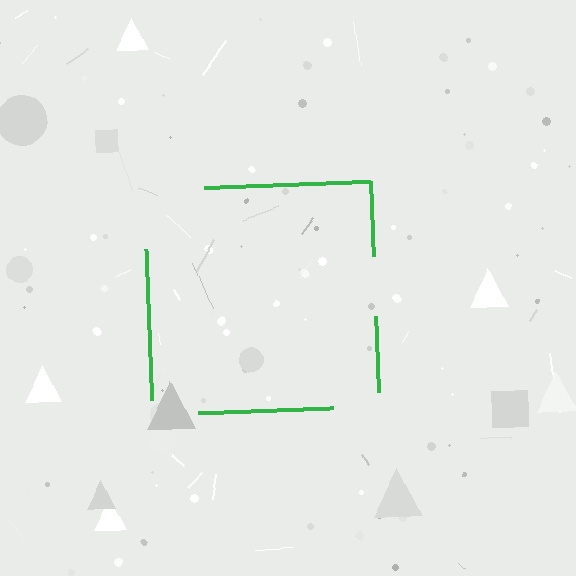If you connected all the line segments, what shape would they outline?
They would outline a square.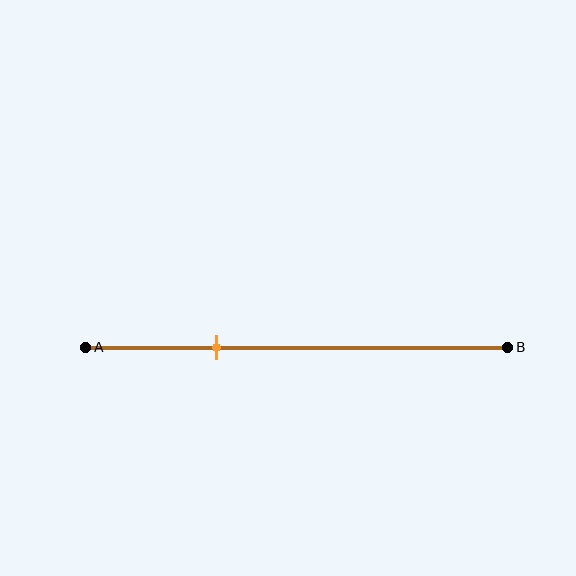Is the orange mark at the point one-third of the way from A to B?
Yes, the mark is approximately at the one-third point.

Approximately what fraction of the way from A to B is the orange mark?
The orange mark is approximately 30% of the way from A to B.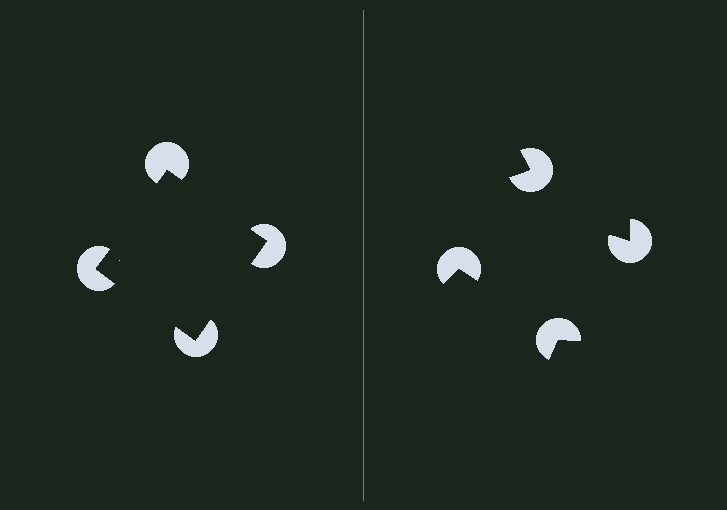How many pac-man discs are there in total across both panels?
8 — 4 on each side.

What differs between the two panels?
The pac-man discs are positioned identically on both sides; only the wedge orientations differ. On the left they align to a square; on the right they are misaligned.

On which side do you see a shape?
An illusory square appears on the left side. On the right side the wedge cuts are rotated, so no coherent shape forms.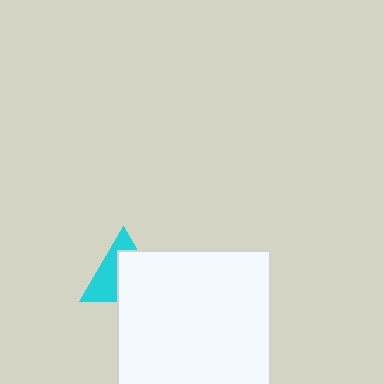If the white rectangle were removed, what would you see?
You would see the complete cyan triangle.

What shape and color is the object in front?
The object in front is a white rectangle.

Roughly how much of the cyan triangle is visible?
About half of it is visible (roughly 46%).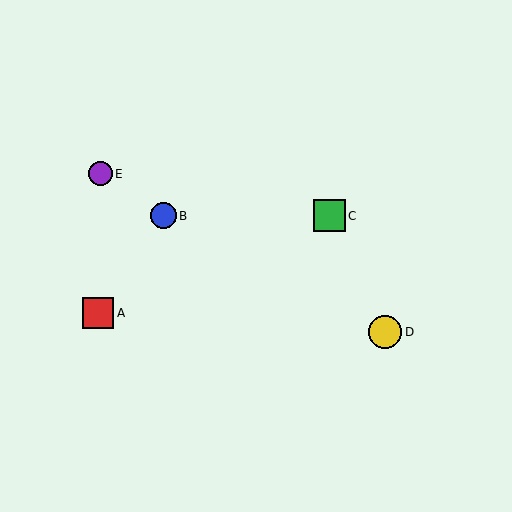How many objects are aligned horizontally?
2 objects (B, C) are aligned horizontally.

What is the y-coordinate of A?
Object A is at y≈313.